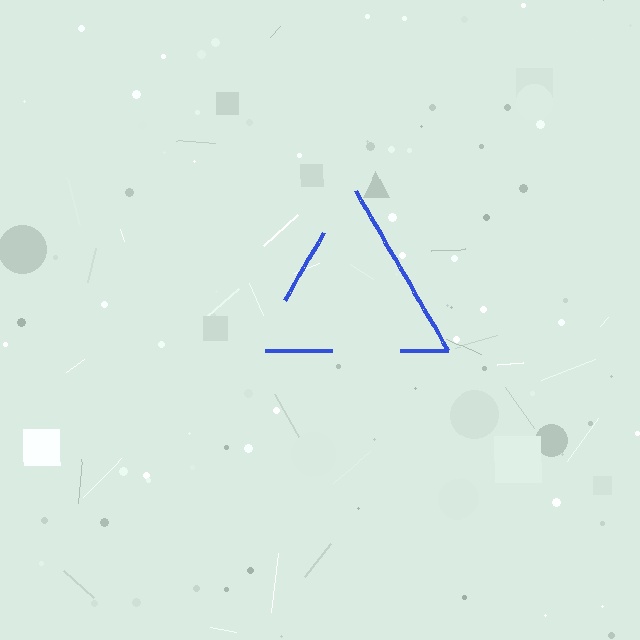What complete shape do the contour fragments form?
The contour fragments form a triangle.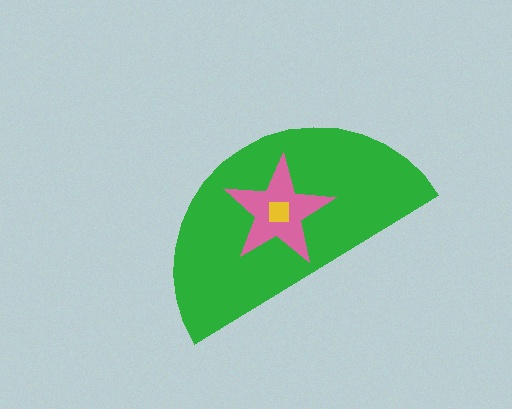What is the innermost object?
The yellow square.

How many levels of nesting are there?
3.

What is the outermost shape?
The green semicircle.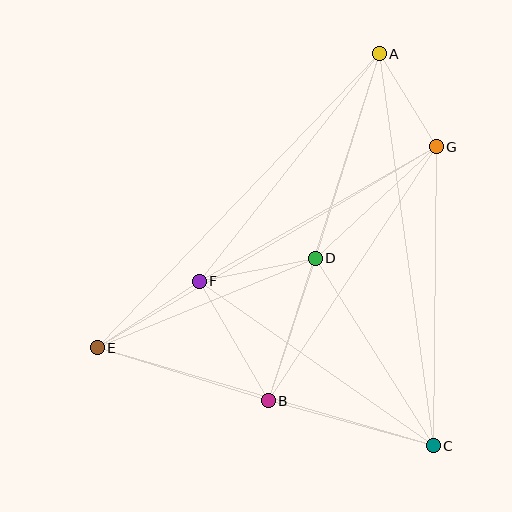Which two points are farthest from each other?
Points A and E are farthest from each other.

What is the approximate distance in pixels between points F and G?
The distance between F and G is approximately 273 pixels.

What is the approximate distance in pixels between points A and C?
The distance between A and C is approximately 396 pixels.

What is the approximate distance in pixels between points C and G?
The distance between C and G is approximately 299 pixels.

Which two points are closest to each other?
Points A and G are closest to each other.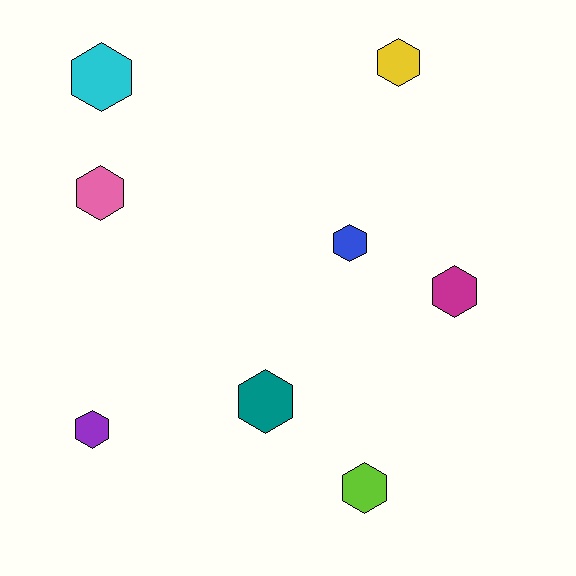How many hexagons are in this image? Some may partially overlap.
There are 8 hexagons.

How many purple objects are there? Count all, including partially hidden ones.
There is 1 purple object.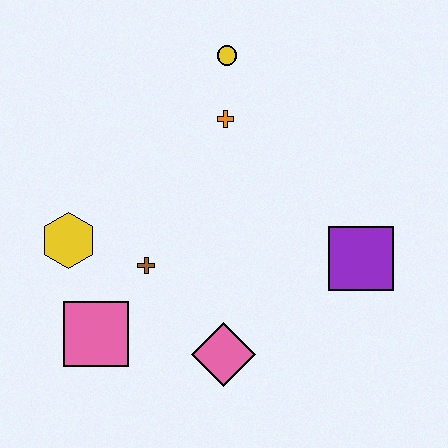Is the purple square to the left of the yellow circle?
No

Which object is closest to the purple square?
The pink diamond is closest to the purple square.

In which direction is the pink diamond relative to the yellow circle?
The pink diamond is below the yellow circle.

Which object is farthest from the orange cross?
The pink square is farthest from the orange cross.